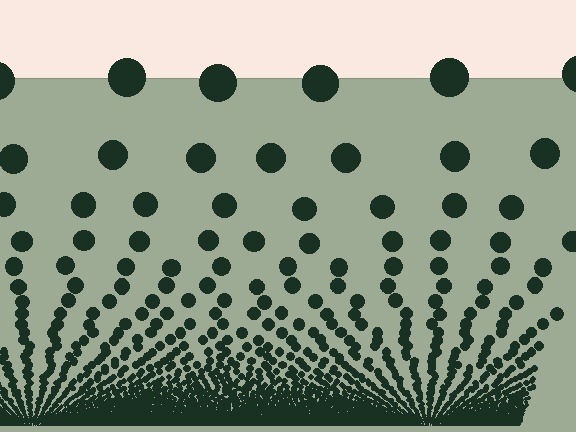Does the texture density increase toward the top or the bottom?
Density increases toward the bottom.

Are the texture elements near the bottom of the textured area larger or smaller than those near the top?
Smaller. The gradient is inverted — elements near the bottom are smaller and denser.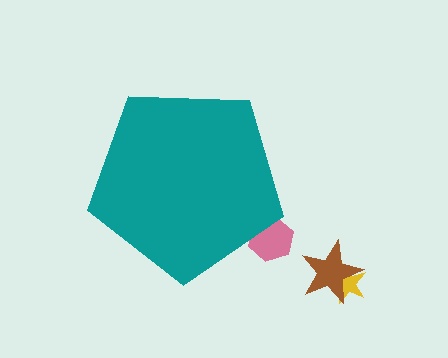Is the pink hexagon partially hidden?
Yes, the pink hexagon is partially hidden behind the teal pentagon.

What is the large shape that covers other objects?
A teal pentagon.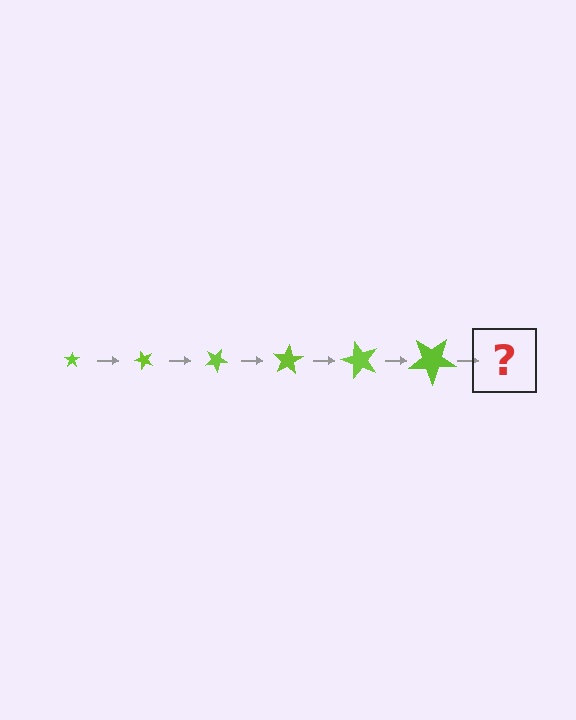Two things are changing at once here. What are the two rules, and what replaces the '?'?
The two rules are that the star grows larger each step and it rotates 50 degrees each step. The '?' should be a star, larger than the previous one and rotated 300 degrees from the start.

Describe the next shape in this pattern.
It should be a star, larger than the previous one and rotated 300 degrees from the start.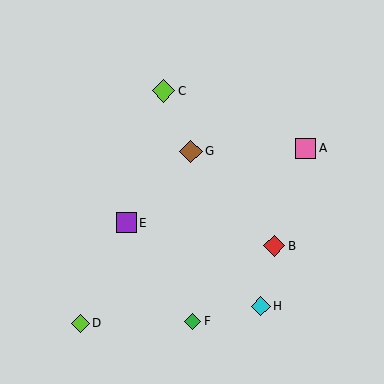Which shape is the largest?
The lime diamond (labeled C) is the largest.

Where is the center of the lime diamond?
The center of the lime diamond is at (80, 323).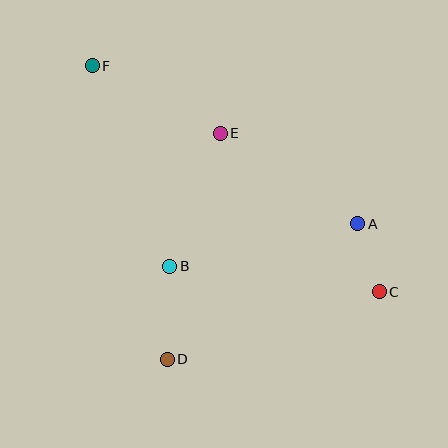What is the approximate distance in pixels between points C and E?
The distance between C and E is approximately 225 pixels.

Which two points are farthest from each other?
Points C and F are farthest from each other.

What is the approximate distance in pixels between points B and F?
The distance between B and F is approximately 215 pixels.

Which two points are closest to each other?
Points A and C are closest to each other.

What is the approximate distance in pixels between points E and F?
The distance between E and F is approximately 144 pixels.